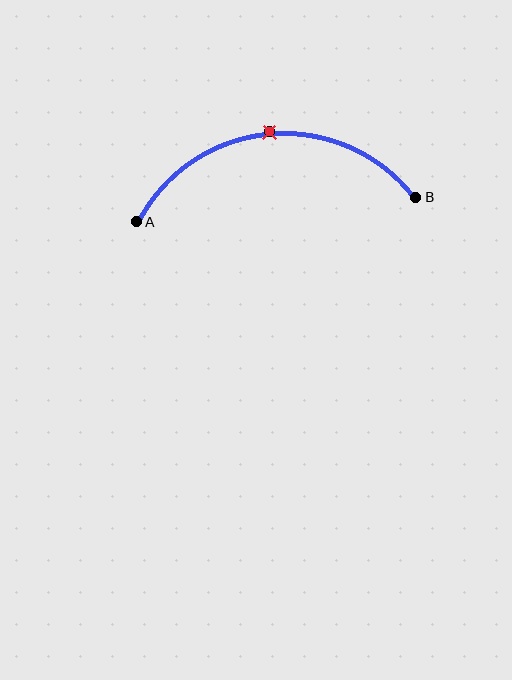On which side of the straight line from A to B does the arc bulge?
The arc bulges above the straight line connecting A and B.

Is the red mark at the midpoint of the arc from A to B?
Yes. The red mark lies on the arc at equal arc-length from both A and B — it is the arc midpoint.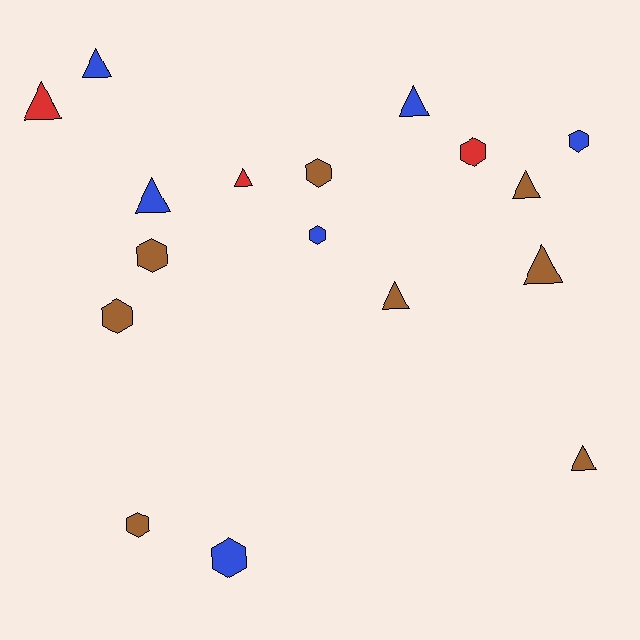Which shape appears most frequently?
Triangle, with 9 objects.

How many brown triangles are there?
There are 4 brown triangles.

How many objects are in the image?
There are 17 objects.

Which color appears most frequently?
Brown, with 8 objects.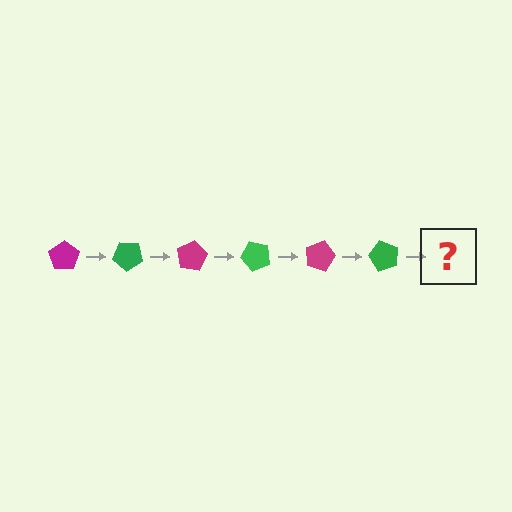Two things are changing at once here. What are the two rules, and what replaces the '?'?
The two rules are that it rotates 40 degrees each step and the color cycles through magenta and green. The '?' should be a magenta pentagon, rotated 240 degrees from the start.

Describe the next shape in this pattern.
It should be a magenta pentagon, rotated 240 degrees from the start.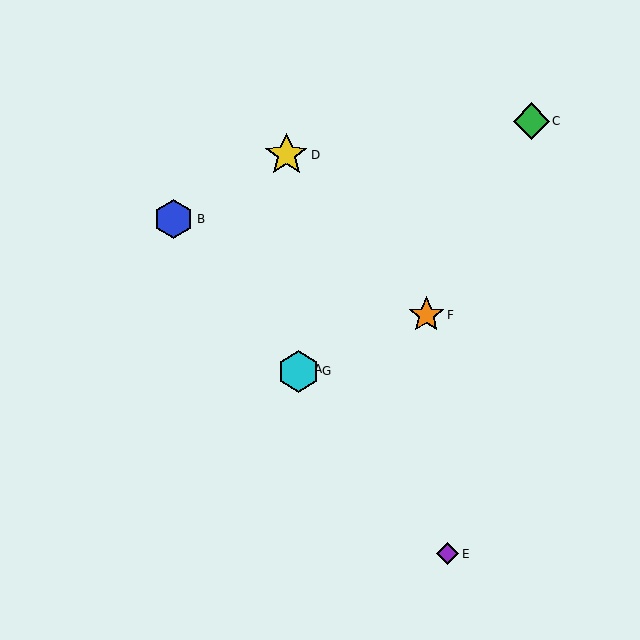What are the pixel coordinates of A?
Object A is at (297, 369).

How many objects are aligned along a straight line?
4 objects (A, B, E, G) are aligned along a straight line.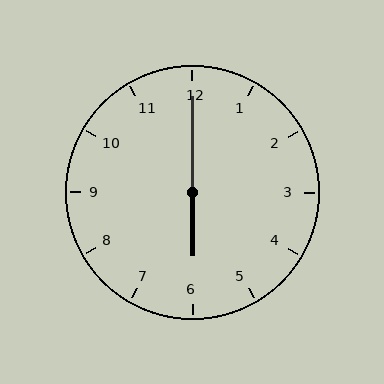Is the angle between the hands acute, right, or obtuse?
It is obtuse.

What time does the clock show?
6:00.